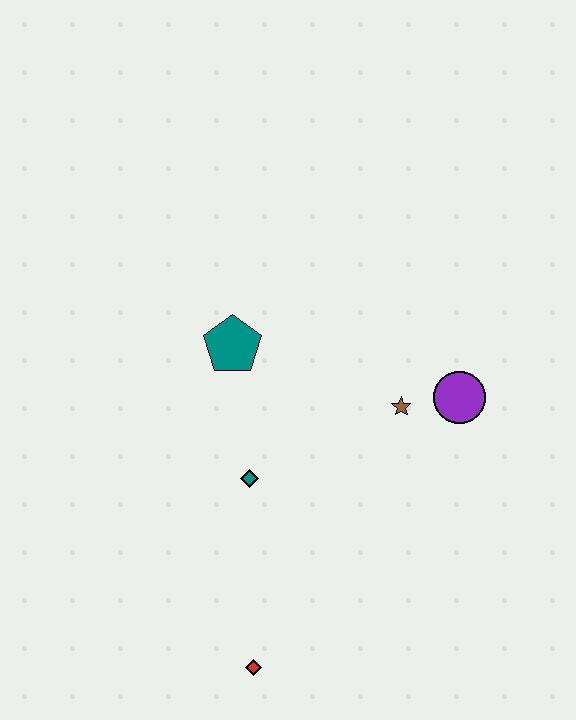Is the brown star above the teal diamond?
Yes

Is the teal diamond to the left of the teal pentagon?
No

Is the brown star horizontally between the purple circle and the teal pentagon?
Yes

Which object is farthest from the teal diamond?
The purple circle is farthest from the teal diamond.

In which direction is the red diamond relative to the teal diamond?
The red diamond is below the teal diamond.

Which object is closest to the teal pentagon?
The teal diamond is closest to the teal pentagon.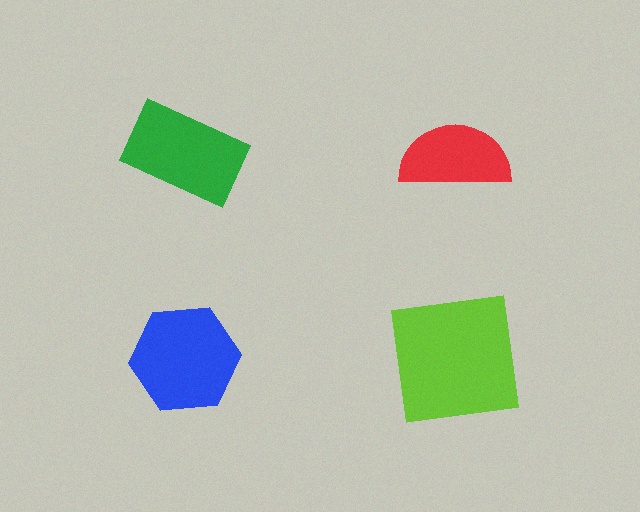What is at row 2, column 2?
A lime square.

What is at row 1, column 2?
A red semicircle.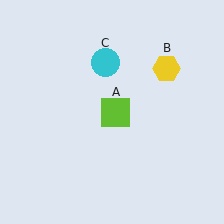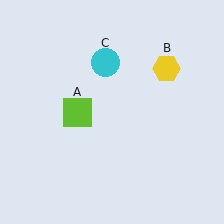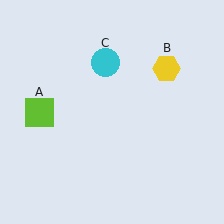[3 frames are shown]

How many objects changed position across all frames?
1 object changed position: lime square (object A).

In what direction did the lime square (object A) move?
The lime square (object A) moved left.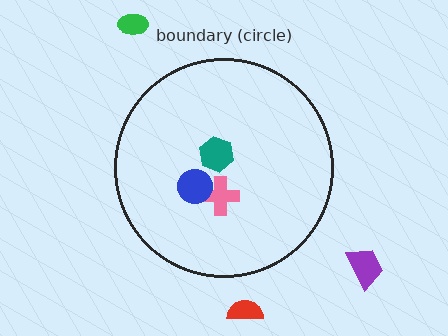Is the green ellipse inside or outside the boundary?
Outside.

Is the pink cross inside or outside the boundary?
Inside.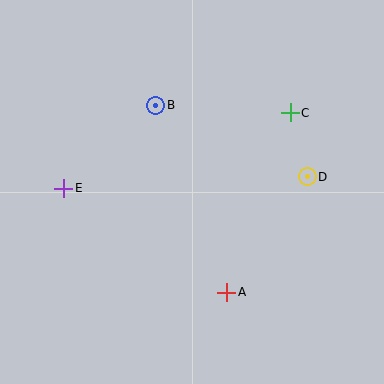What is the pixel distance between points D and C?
The distance between D and C is 66 pixels.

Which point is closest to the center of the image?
Point B at (156, 105) is closest to the center.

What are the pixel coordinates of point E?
Point E is at (64, 188).